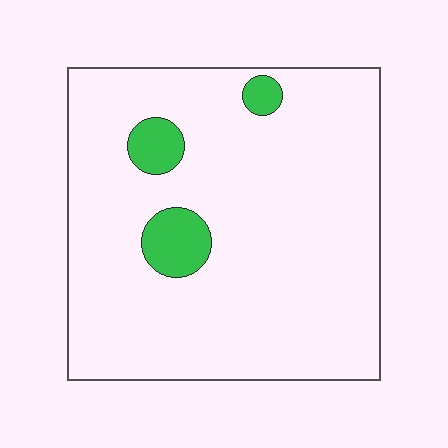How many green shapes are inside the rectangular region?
3.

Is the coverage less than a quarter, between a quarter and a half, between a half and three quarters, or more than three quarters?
Less than a quarter.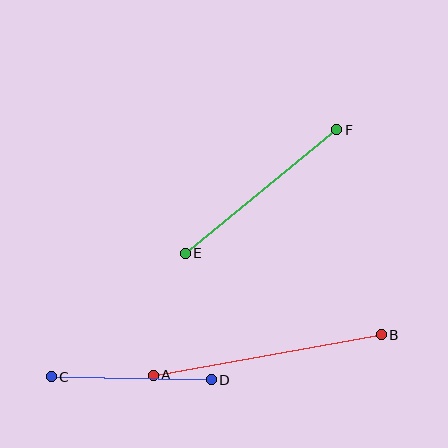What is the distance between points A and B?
The distance is approximately 231 pixels.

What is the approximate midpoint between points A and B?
The midpoint is at approximately (267, 355) pixels.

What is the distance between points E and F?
The distance is approximately 195 pixels.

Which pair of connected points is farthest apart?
Points A and B are farthest apart.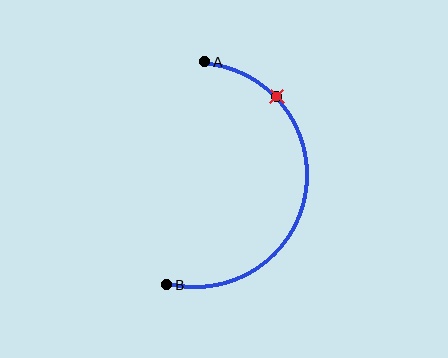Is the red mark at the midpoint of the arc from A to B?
No. The red mark lies on the arc but is closer to endpoint A. The arc midpoint would be at the point on the curve equidistant along the arc from both A and B.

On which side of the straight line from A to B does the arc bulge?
The arc bulges to the right of the straight line connecting A and B.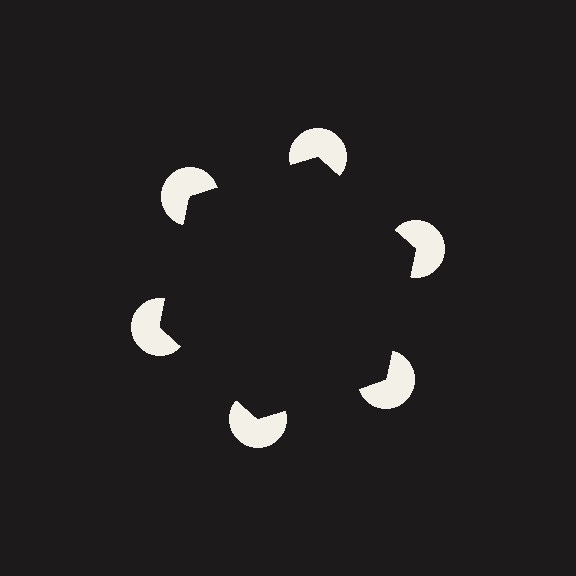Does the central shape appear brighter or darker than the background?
It typically appears slightly darker than the background, even though no actual brightness change is drawn.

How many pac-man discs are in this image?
There are 6 — one at each vertex of the illusory hexagon.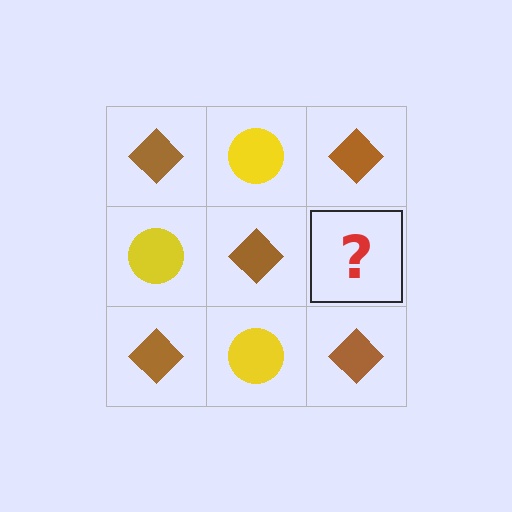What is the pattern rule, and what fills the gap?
The rule is that it alternates brown diamond and yellow circle in a checkerboard pattern. The gap should be filled with a yellow circle.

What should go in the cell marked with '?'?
The missing cell should contain a yellow circle.